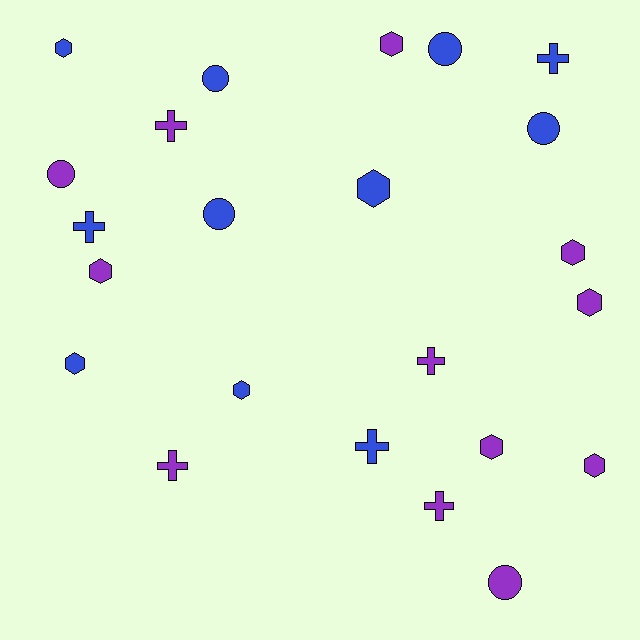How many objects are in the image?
There are 23 objects.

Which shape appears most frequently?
Hexagon, with 10 objects.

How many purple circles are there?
There are 2 purple circles.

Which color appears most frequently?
Purple, with 12 objects.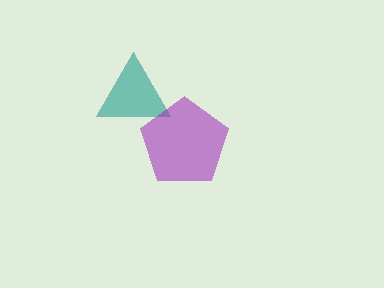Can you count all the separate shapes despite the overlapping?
Yes, there are 2 separate shapes.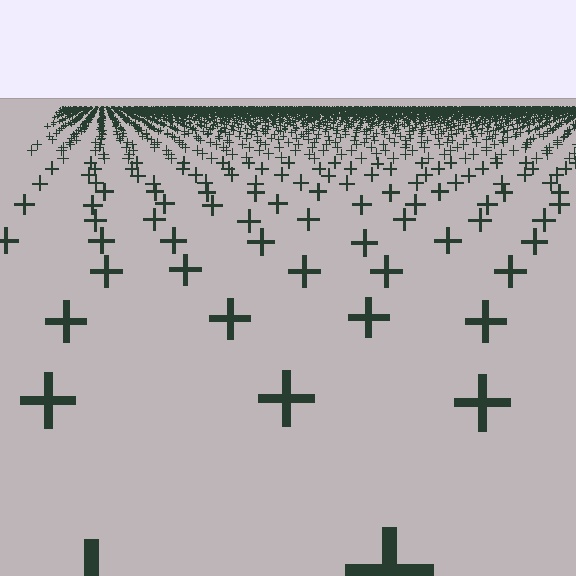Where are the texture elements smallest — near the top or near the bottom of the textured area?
Near the top.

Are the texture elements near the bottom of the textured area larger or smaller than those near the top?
Larger. Near the bottom, elements are closer to the viewer and appear at a bigger on-screen size.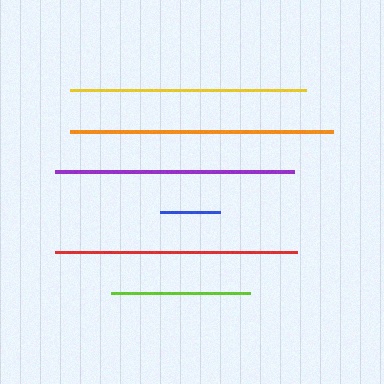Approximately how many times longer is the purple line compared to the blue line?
The purple line is approximately 4.0 times the length of the blue line.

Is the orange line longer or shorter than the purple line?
The orange line is longer than the purple line.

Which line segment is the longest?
The orange line is the longest at approximately 263 pixels.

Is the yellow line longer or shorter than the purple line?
The purple line is longer than the yellow line.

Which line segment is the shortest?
The blue line is the shortest at approximately 60 pixels.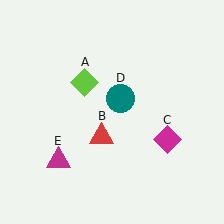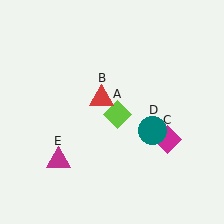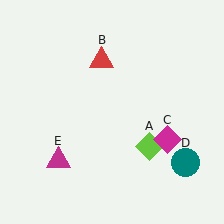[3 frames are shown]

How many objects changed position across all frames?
3 objects changed position: lime diamond (object A), red triangle (object B), teal circle (object D).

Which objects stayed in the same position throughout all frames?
Magenta diamond (object C) and magenta triangle (object E) remained stationary.